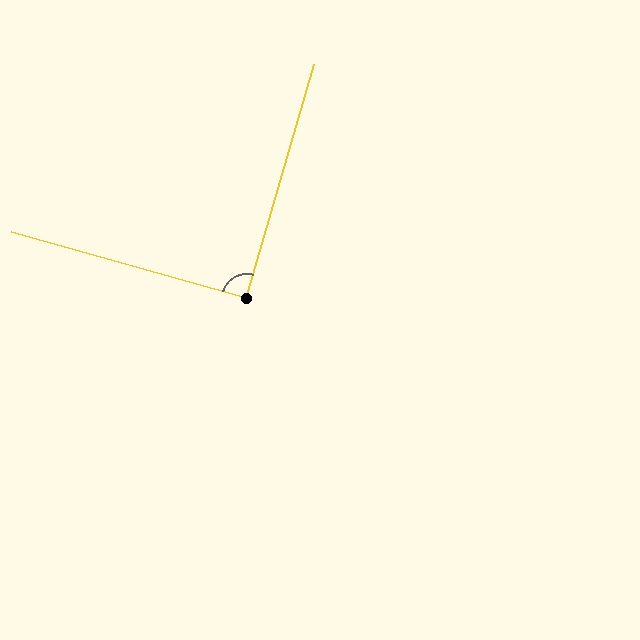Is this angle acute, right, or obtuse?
It is approximately a right angle.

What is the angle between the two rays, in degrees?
Approximately 90 degrees.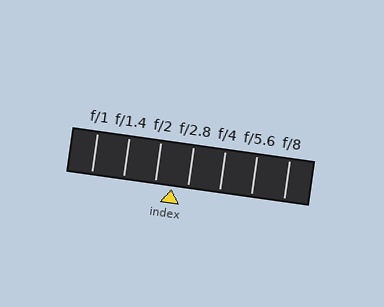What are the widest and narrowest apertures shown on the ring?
The widest aperture shown is f/1 and the narrowest is f/8.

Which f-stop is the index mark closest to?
The index mark is closest to f/2.8.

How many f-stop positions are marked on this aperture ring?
There are 7 f-stop positions marked.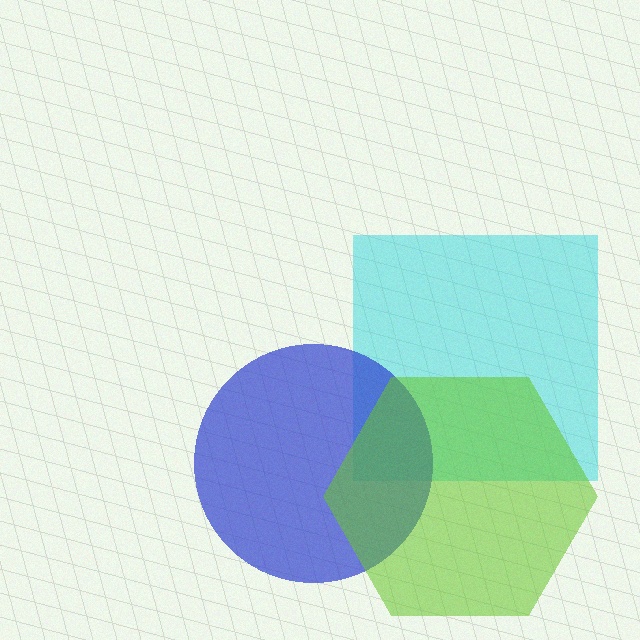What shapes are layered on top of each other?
The layered shapes are: a cyan square, a blue circle, a lime hexagon.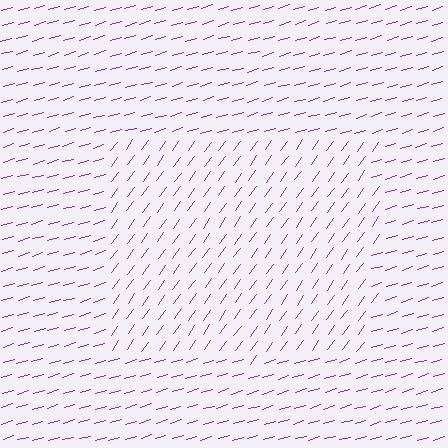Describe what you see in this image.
The image is filled with small purple line segments. A rectangle region in the image has lines oriented differently from the surrounding lines, creating a visible texture boundary.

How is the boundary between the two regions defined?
The boundary is defined purely by a change in line orientation (approximately 37 degrees difference). All lines are the same color and thickness.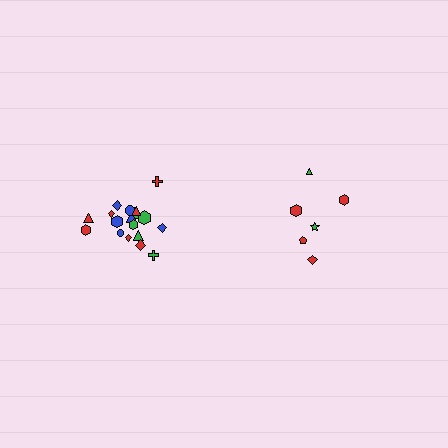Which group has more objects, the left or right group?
The left group.